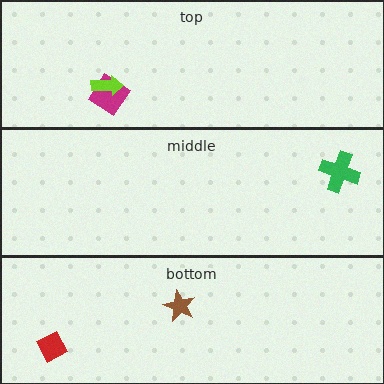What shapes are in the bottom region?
The red diamond, the brown star.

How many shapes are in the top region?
2.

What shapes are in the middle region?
The green cross.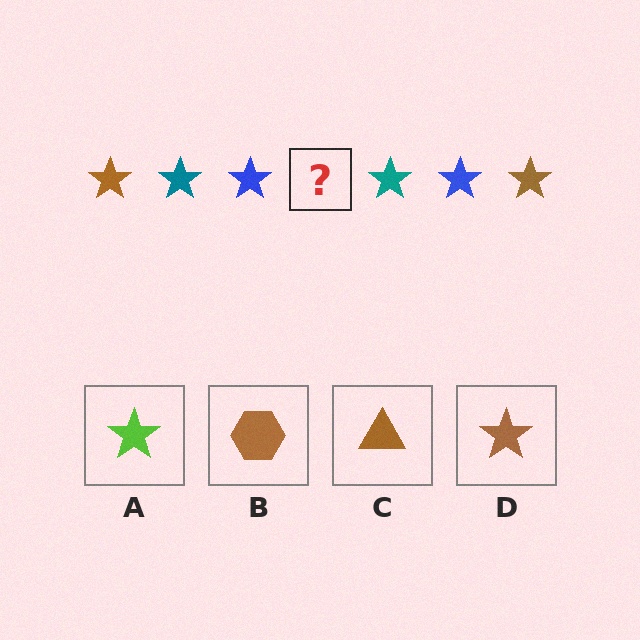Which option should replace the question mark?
Option D.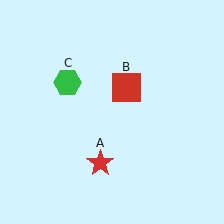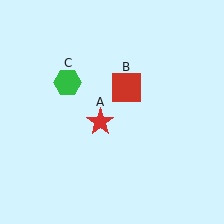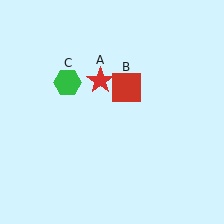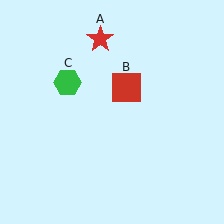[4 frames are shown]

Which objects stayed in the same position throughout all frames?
Red square (object B) and green hexagon (object C) remained stationary.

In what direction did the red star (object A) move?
The red star (object A) moved up.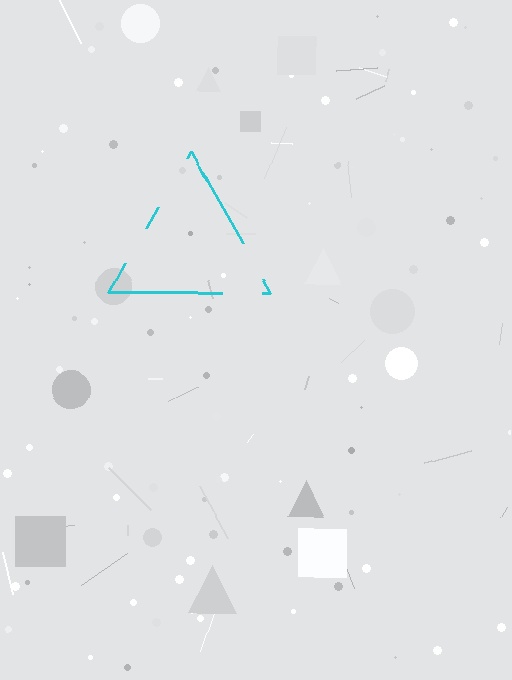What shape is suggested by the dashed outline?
The dashed outline suggests a triangle.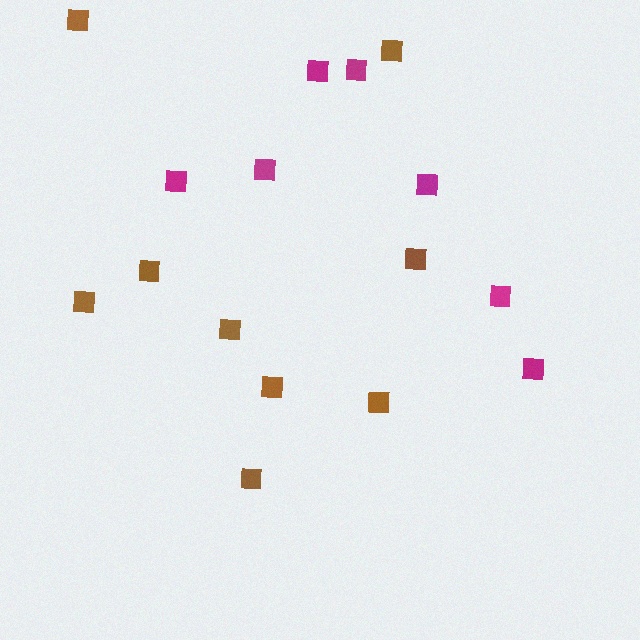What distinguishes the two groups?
There are 2 groups: one group of brown squares (9) and one group of magenta squares (7).